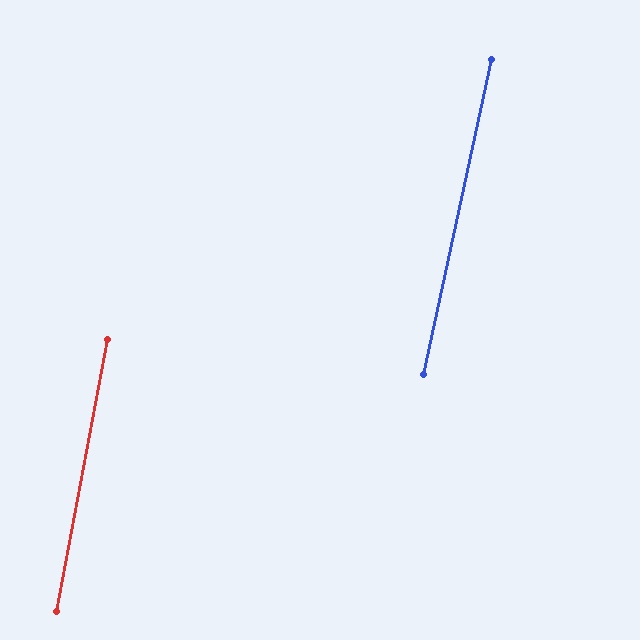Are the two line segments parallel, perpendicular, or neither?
Parallel — their directions differ by only 1.5°.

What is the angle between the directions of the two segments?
Approximately 2 degrees.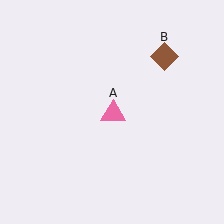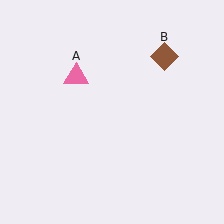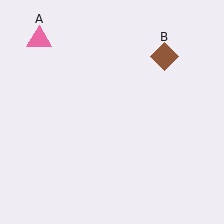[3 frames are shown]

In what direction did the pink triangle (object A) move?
The pink triangle (object A) moved up and to the left.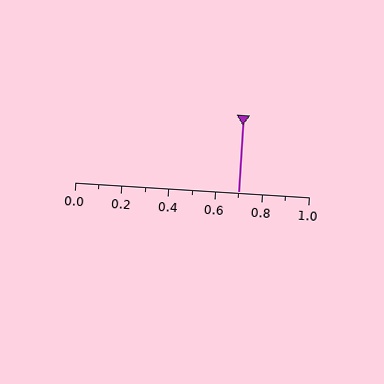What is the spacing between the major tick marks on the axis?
The major ticks are spaced 0.2 apart.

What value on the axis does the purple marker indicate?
The marker indicates approximately 0.7.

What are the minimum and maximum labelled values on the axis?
The axis runs from 0.0 to 1.0.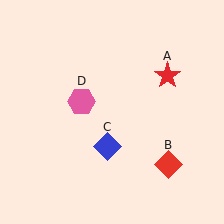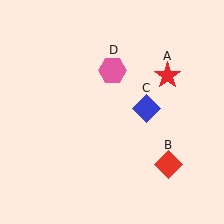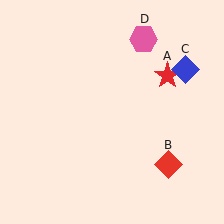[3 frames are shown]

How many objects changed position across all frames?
2 objects changed position: blue diamond (object C), pink hexagon (object D).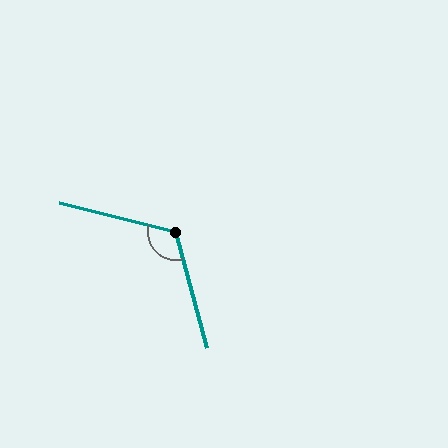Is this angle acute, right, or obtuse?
It is obtuse.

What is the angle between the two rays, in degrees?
Approximately 119 degrees.